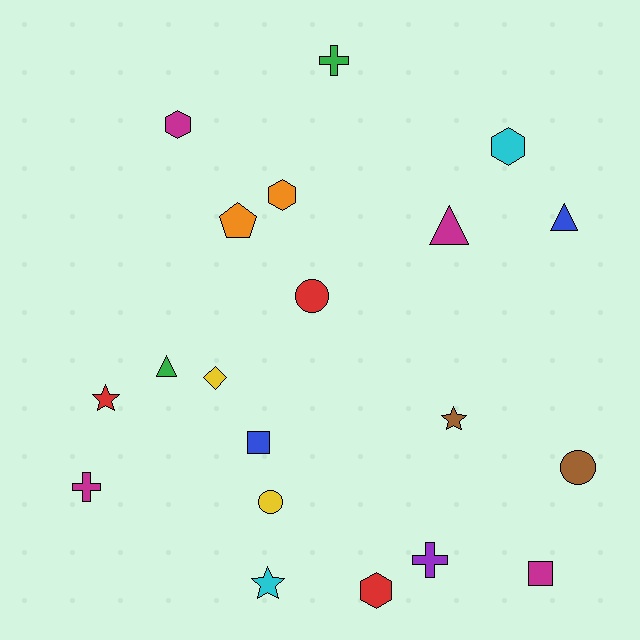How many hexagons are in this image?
There are 4 hexagons.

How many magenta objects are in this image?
There are 4 magenta objects.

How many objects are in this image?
There are 20 objects.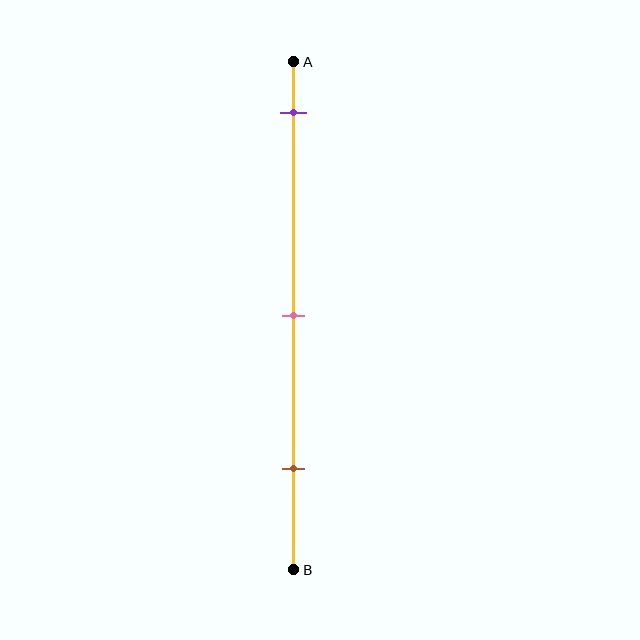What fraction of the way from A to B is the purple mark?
The purple mark is approximately 10% (0.1) of the way from A to B.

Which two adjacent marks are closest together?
The pink and brown marks are the closest adjacent pair.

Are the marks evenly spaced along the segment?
Yes, the marks are approximately evenly spaced.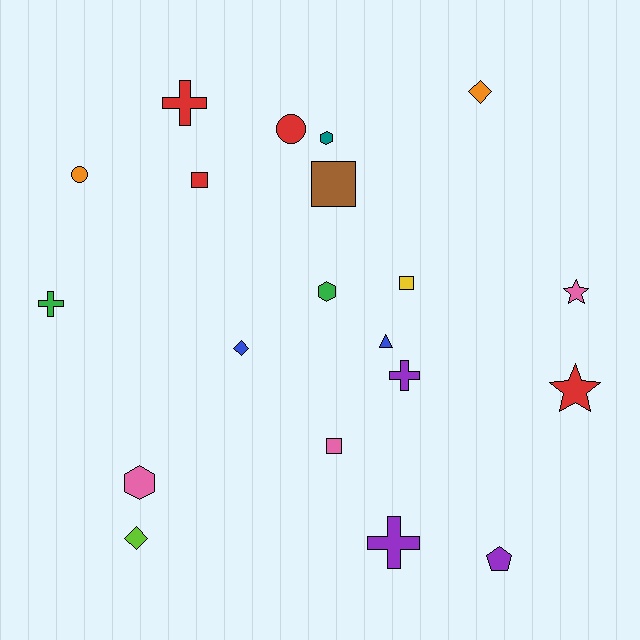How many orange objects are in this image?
There are 2 orange objects.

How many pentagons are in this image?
There is 1 pentagon.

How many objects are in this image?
There are 20 objects.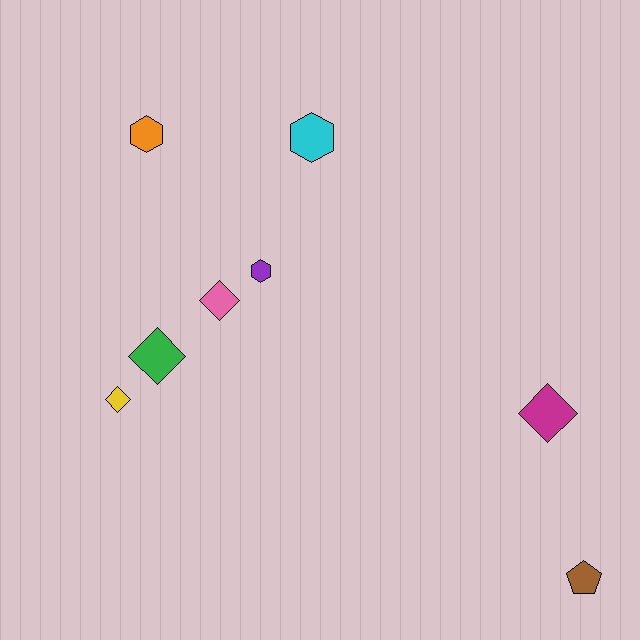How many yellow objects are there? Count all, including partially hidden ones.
There is 1 yellow object.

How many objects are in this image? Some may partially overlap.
There are 8 objects.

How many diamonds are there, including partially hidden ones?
There are 4 diamonds.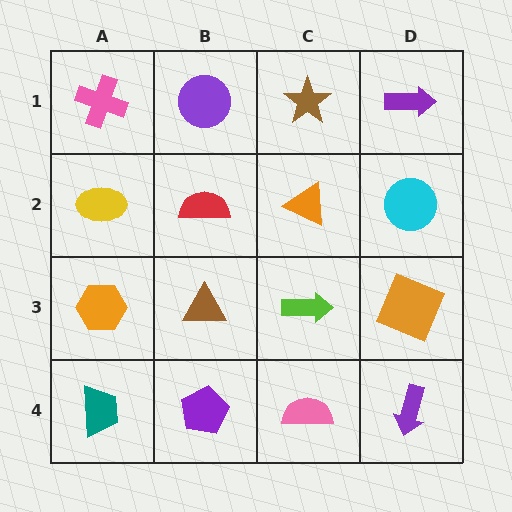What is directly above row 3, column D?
A cyan circle.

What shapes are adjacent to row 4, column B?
A brown triangle (row 3, column B), a teal trapezoid (row 4, column A), a pink semicircle (row 4, column C).